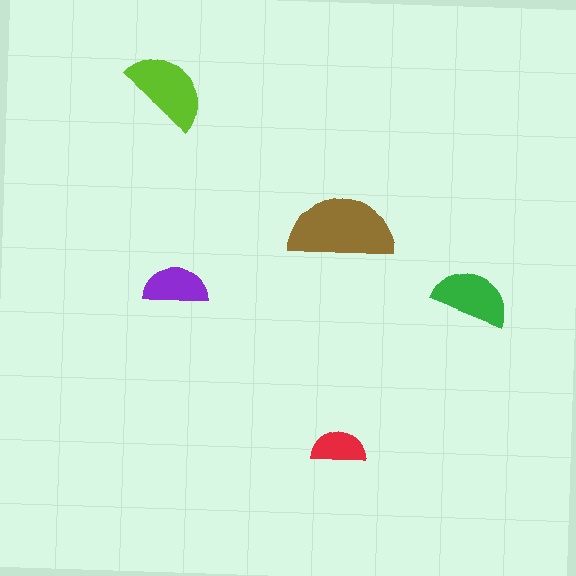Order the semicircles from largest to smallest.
the brown one, the lime one, the green one, the purple one, the red one.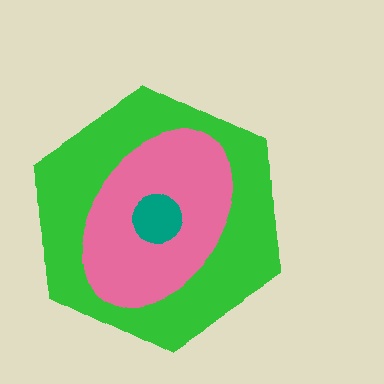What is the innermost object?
The teal circle.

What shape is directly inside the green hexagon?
The pink ellipse.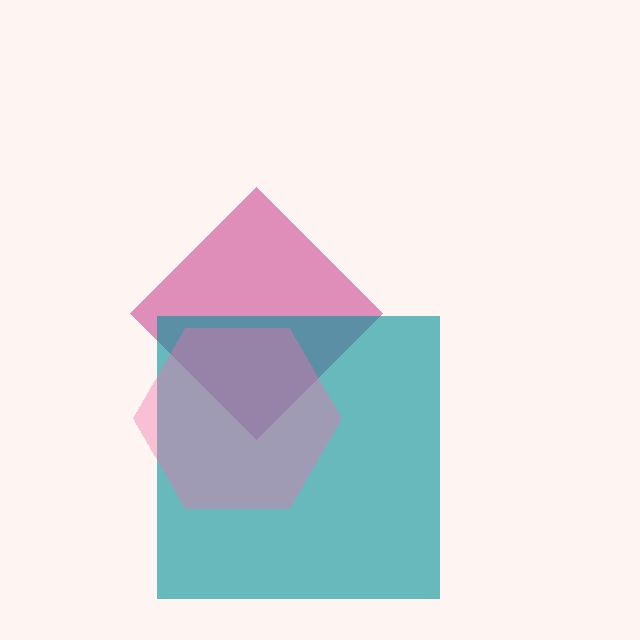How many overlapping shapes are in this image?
There are 3 overlapping shapes in the image.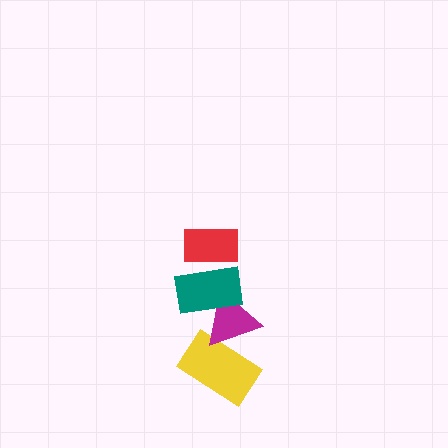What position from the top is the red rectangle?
The red rectangle is 1st from the top.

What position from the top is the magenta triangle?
The magenta triangle is 3rd from the top.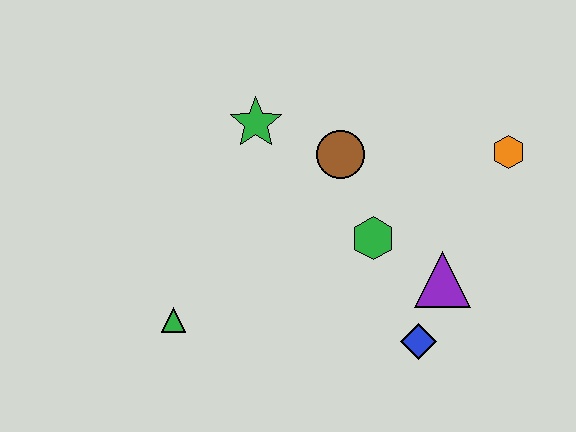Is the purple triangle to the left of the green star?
No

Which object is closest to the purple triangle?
The blue diamond is closest to the purple triangle.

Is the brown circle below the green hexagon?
No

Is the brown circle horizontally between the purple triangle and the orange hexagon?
No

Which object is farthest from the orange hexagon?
The green triangle is farthest from the orange hexagon.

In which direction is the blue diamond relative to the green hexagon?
The blue diamond is below the green hexagon.